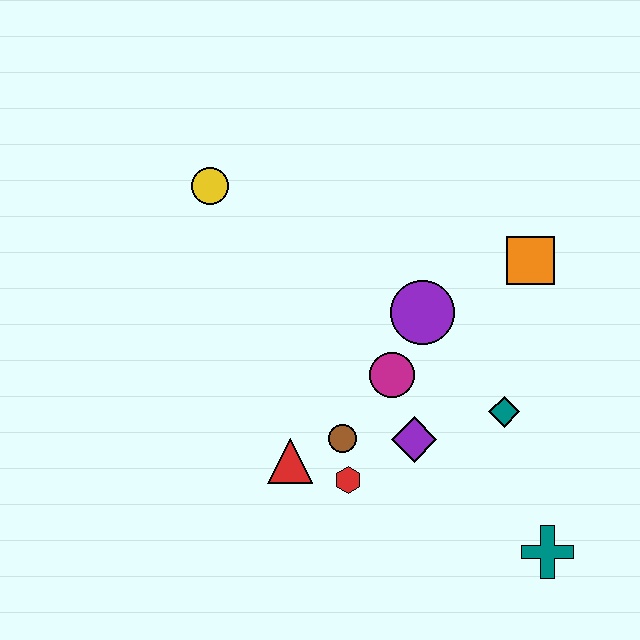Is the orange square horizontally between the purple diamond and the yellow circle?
No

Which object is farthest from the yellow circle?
The teal cross is farthest from the yellow circle.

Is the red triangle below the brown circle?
Yes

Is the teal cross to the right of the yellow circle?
Yes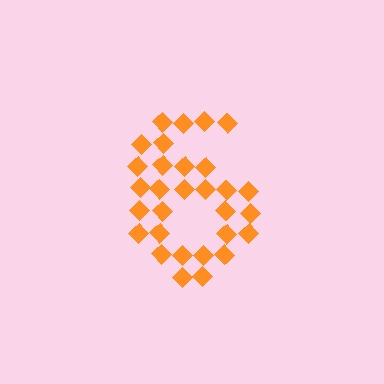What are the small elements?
The small elements are diamonds.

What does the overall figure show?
The overall figure shows the digit 6.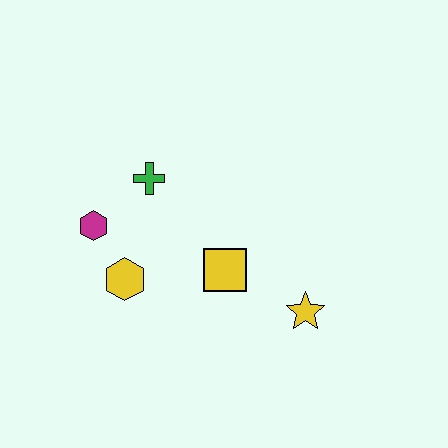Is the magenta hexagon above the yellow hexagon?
Yes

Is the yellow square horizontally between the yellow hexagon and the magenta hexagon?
No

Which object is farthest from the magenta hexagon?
The yellow star is farthest from the magenta hexagon.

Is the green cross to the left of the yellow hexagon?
No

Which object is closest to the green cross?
The magenta hexagon is closest to the green cross.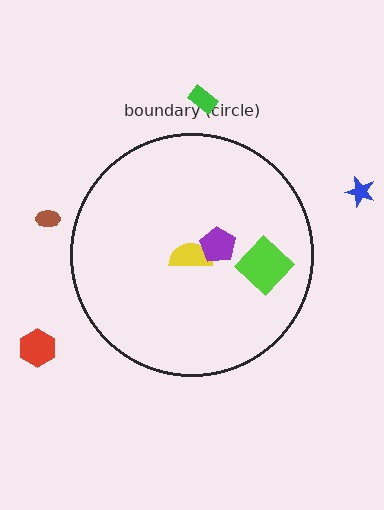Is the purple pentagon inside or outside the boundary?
Inside.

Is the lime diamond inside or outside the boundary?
Inside.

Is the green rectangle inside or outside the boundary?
Outside.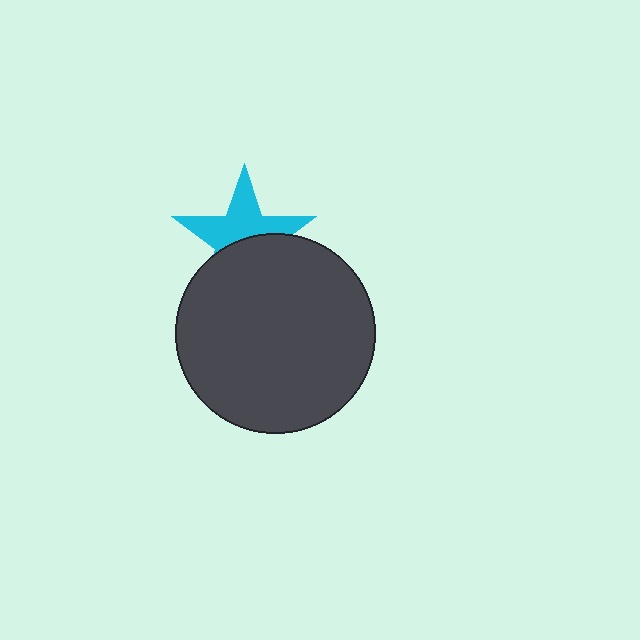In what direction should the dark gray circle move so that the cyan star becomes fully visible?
The dark gray circle should move down. That is the shortest direction to clear the overlap and leave the cyan star fully visible.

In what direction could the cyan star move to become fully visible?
The cyan star could move up. That would shift it out from behind the dark gray circle entirely.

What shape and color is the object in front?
The object in front is a dark gray circle.